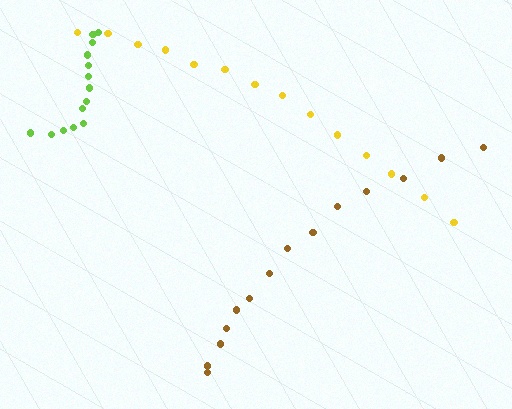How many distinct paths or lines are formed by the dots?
There are 3 distinct paths.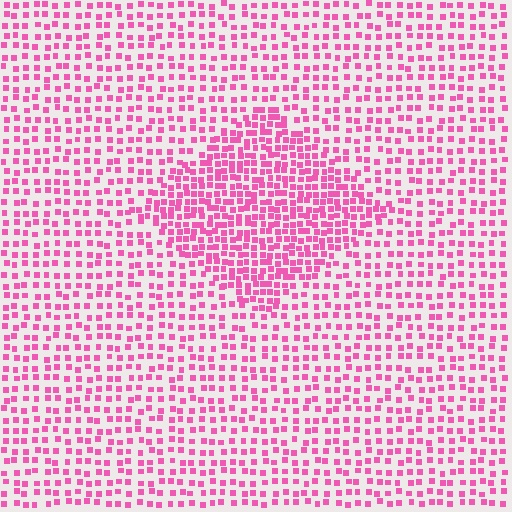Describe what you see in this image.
The image contains small pink elements arranged at two different densities. A diamond-shaped region is visible where the elements are more densely packed than the surrounding area.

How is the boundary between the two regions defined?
The boundary is defined by a change in element density (approximately 1.9x ratio). All elements are the same color, size, and shape.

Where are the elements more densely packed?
The elements are more densely packed inside the diamond boundary.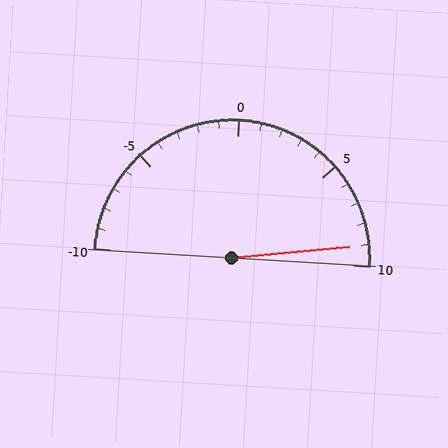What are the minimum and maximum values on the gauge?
The gauge ranges from -10 to 10.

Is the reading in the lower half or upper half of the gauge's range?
The reading is in the upper half of the range (-10 to 10).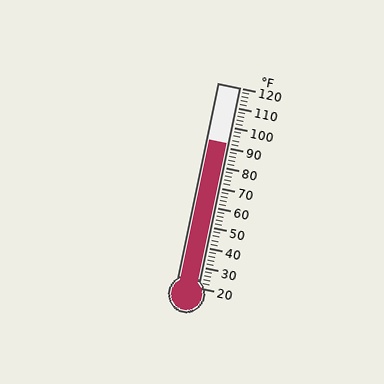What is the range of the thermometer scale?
The thermometer scale ranges from 20°F to 120°F.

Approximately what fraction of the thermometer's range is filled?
The thermometer is filled to approximately 70% of its range.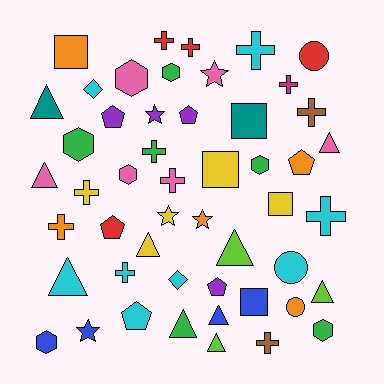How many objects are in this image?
There are 50 objects.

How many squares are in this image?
There are 5 squares.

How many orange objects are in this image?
There are 5 orange objects.